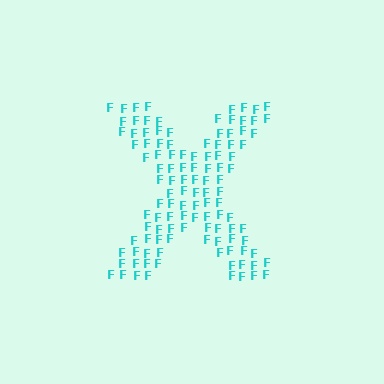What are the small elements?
The small elements are letter F's.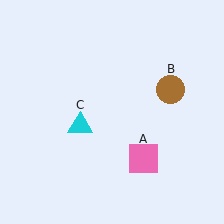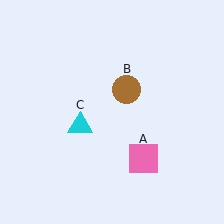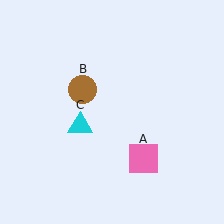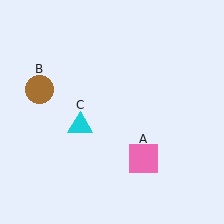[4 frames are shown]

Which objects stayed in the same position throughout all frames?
Pink square (object A) and cyan triangle (object C) remained stationary.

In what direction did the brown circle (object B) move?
The brown circle (object B) moved left.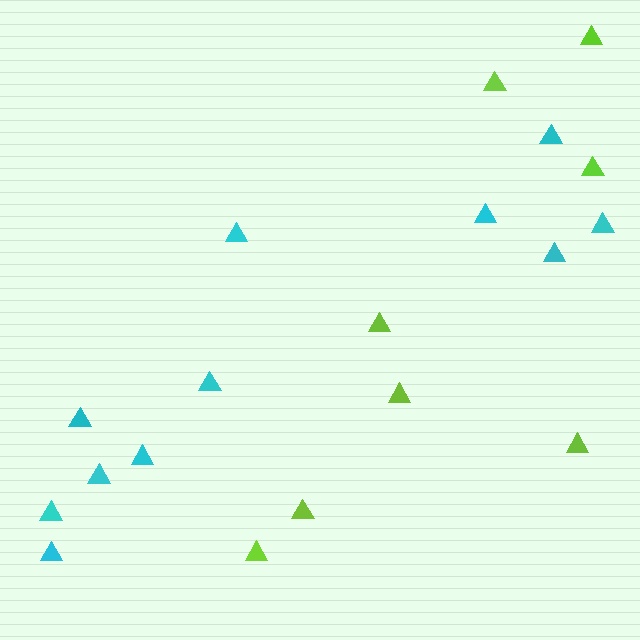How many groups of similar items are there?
There are 2 groups: one group of cyan triangles (11) and one group of lime triangles (8).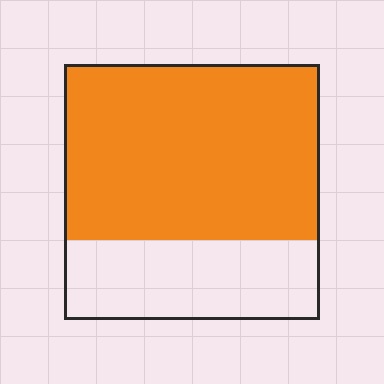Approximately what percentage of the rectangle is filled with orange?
Approximately 70%.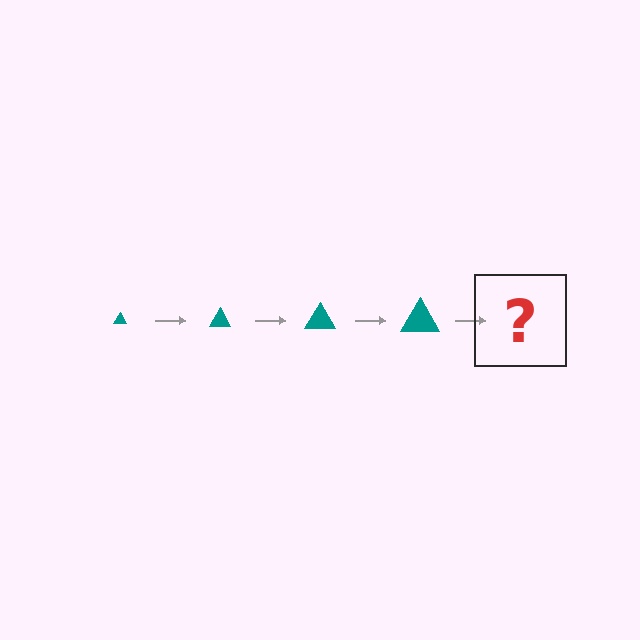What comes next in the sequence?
The next element should be a teal triangle, larger than the previous one.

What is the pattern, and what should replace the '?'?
The pattern is that the triangle gets progressively larger each step. The '?' should be a teal triangle, larger than the previous one.